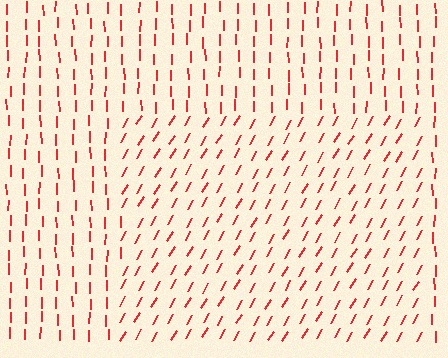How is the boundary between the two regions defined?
The boundary is defined purely by a change in line orientation (approximately 31 degrees difference). All lines are the same color and thickness.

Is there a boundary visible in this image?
Yes, there is a texture boundary formed by a change in line orientation.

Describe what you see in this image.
The image is filled with small red line segments. A rectangle region in the image has lines oriented differently from the surrounding lines, creating a visible texture boundary.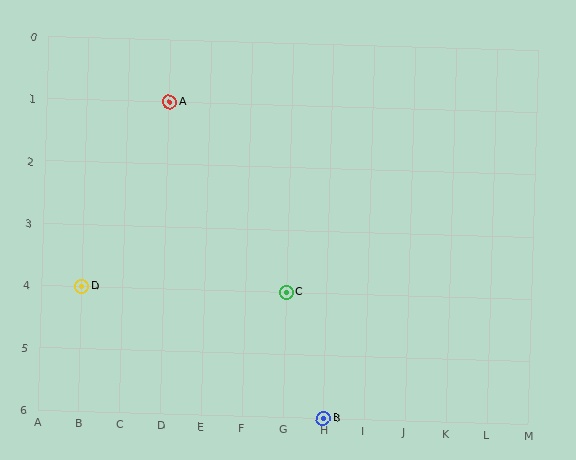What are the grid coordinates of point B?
Point B is at grid coordinates (H, 6).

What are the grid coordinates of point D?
Point D is at grid coordinates (B, 4).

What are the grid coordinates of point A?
Point A is at grid coordinates (D, 1).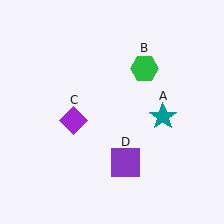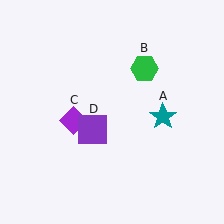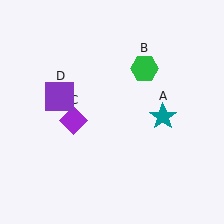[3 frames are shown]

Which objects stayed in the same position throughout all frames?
Teal star (object A) and green hexagon (object B) and purple diamond (object C) remained stationary.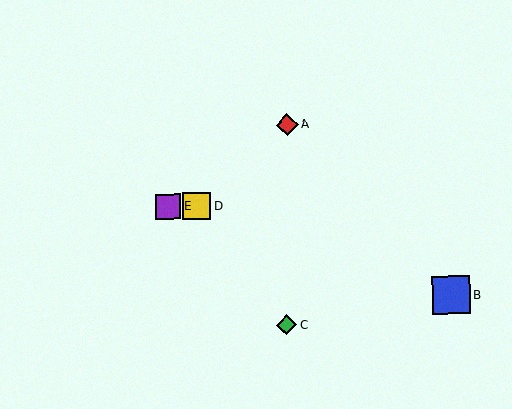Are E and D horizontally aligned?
Yes, both are at y≈207.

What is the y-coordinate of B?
Object B is at y≈295.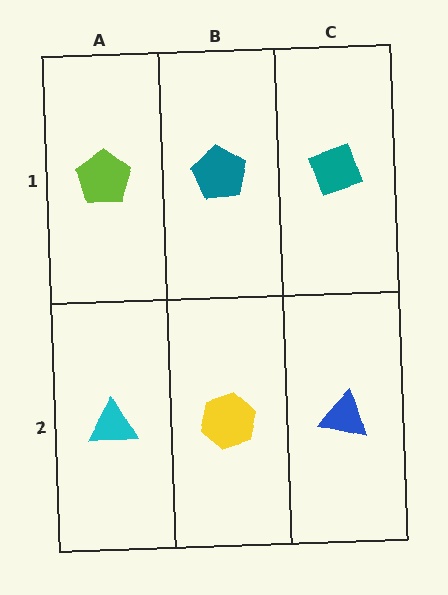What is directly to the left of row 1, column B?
A lime pentagon.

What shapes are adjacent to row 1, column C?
A blue triangle (row 2, column C), a teal pentagon (row 1, column B).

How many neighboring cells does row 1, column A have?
2.